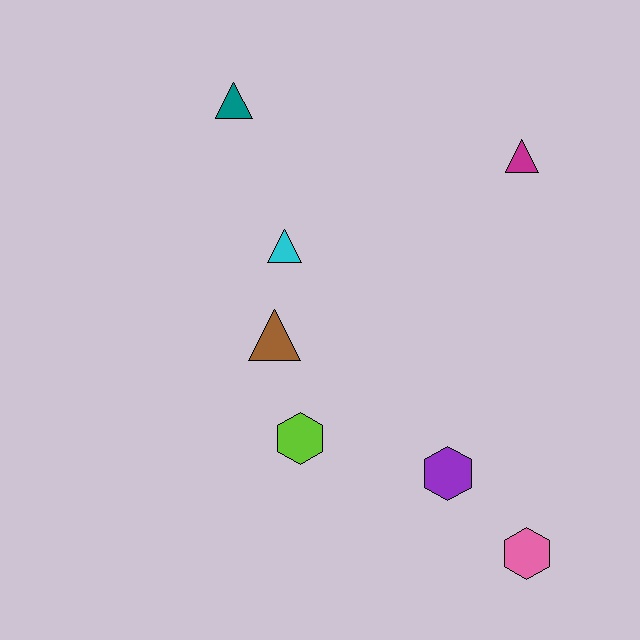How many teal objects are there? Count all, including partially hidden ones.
There is 1 teal object.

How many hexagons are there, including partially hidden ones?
There are 3 hexagons.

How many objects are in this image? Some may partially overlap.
There are 7 objects.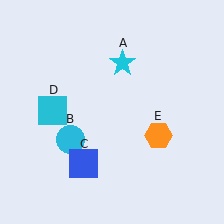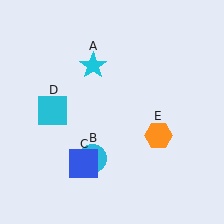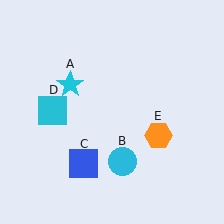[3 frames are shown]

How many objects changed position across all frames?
2 objects changed position: cyan star (object A), cyan circle (object B).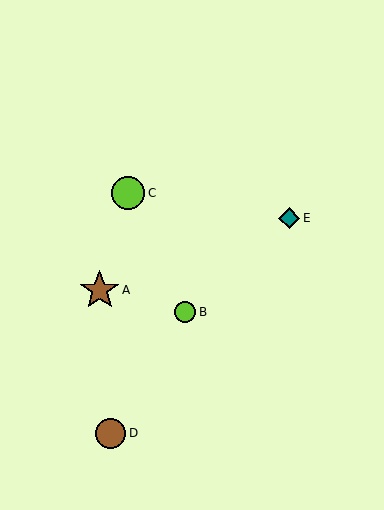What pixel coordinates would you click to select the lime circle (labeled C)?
Click at (128, 193) to select the lime circle C.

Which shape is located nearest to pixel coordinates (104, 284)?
The brown star (labeled A) at (100, 290) is nearest to that location.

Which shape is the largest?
The brown star (labeled A) is the largest.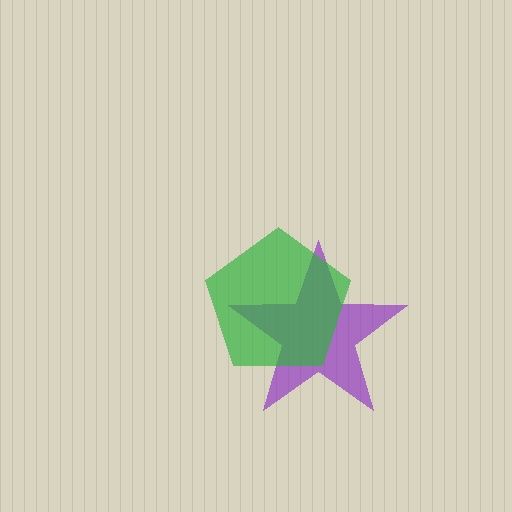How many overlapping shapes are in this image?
There are 2 overlapping shapes in the image.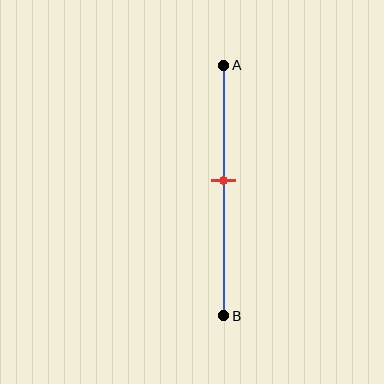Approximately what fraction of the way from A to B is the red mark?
The red mark is approximately 45% of the way from A to B.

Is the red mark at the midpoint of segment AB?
No, the mark is at about 45% from A, not at the 50% midpoint.